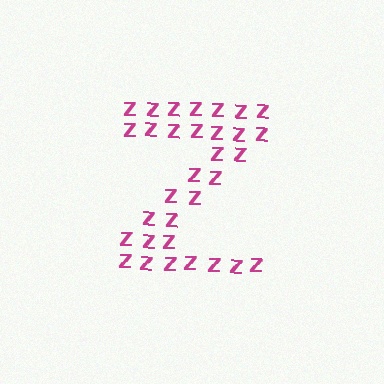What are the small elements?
The small elements are letter Z's.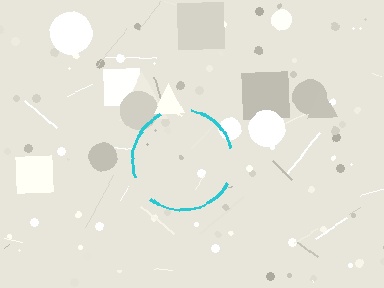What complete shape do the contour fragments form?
The contour fragments form a circle.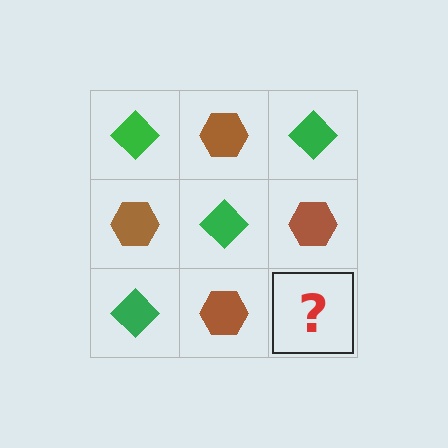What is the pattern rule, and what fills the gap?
The rule is that it alternates green diamond and brown hexagon in a checkerboard pattern. The gap should be filled with a green diamond.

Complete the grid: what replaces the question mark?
The question mark should be replaced with a green diamond.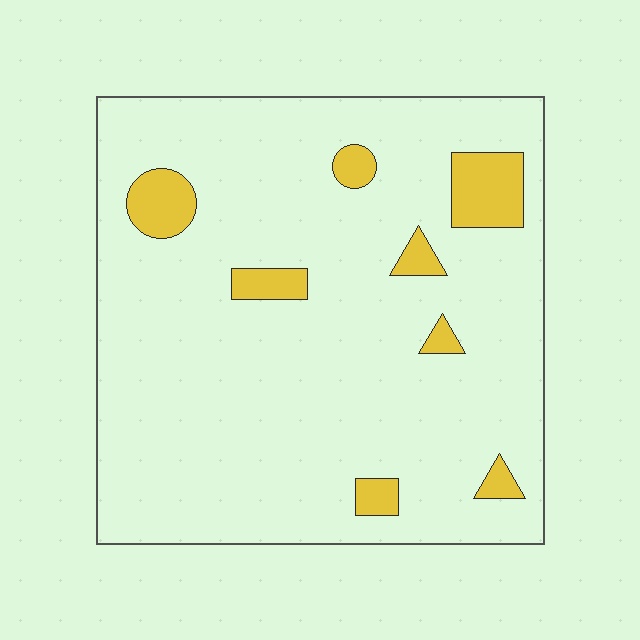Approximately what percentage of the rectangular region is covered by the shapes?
Approximately 10%.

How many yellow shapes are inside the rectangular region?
8.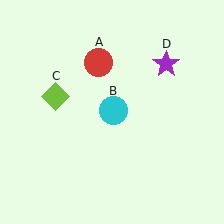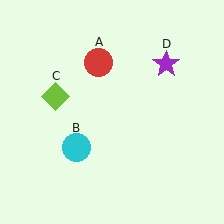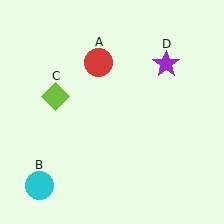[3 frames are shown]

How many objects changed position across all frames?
1 object changed position: cyan circle (object B).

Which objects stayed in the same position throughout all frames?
Red circle (object A) and lime diamond (object C) and purple star (object D) remained stationary.